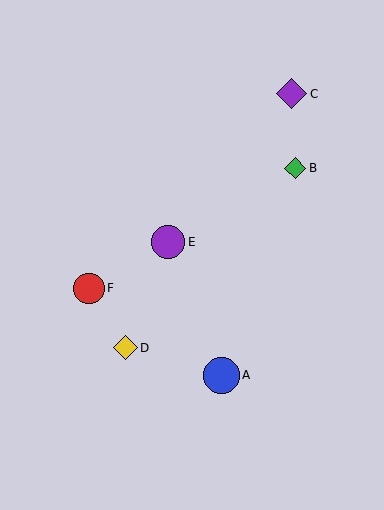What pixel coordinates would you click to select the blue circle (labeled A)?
Click at (222, 375) to select the blue circle A.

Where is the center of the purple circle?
The center of the purple circle is at (168, 242).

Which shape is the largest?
The blue circle (labeled A) is the largest.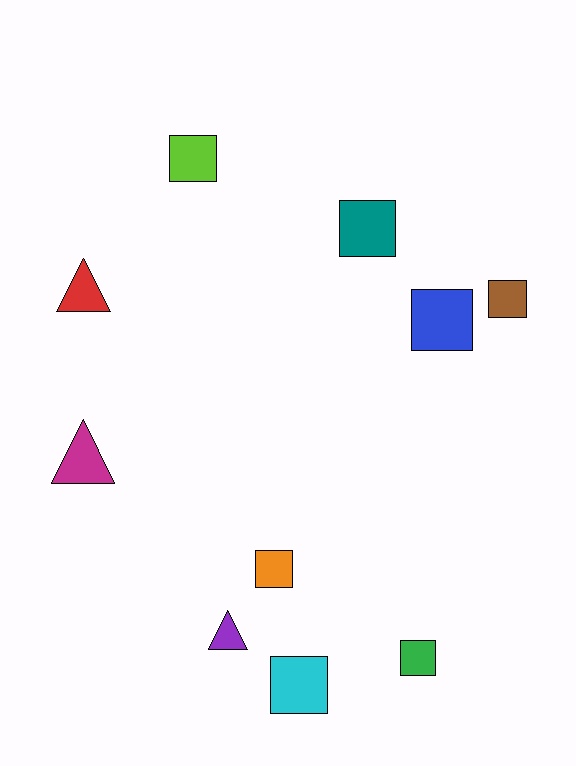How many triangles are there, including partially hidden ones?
There are 3 triangles.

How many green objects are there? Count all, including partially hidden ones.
There is 1 green object.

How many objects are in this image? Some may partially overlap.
There are 10 objects.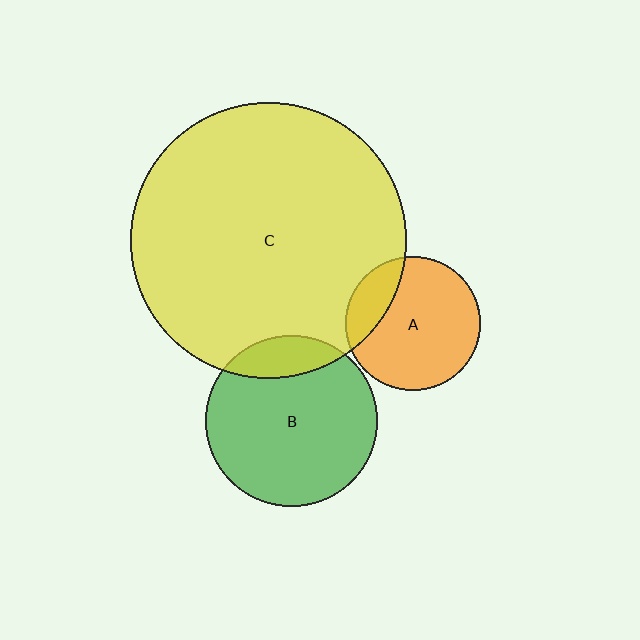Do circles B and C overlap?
Yes.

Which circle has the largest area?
Circle C (yellow).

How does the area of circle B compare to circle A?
Approximately 1.6 times.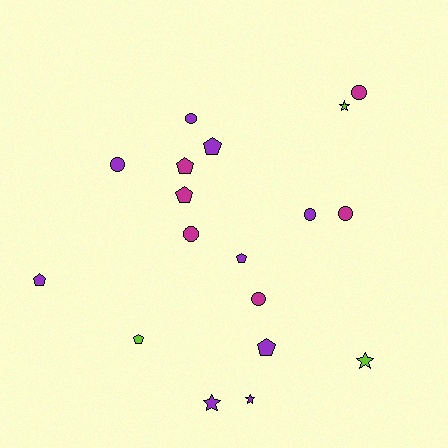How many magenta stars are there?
There are no magenta stars.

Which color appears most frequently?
Purple, with 9 objects.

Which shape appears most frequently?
Circle, with 7 objects.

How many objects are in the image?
There are 18 objects.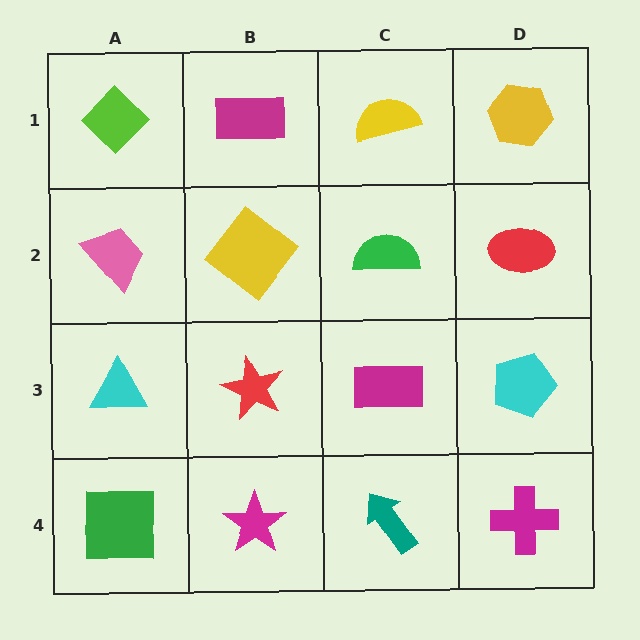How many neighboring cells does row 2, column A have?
3.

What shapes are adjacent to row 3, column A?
A pink trapezoid (row 2, column A), a green square (row 4, column A), a red star (row 3, column B).